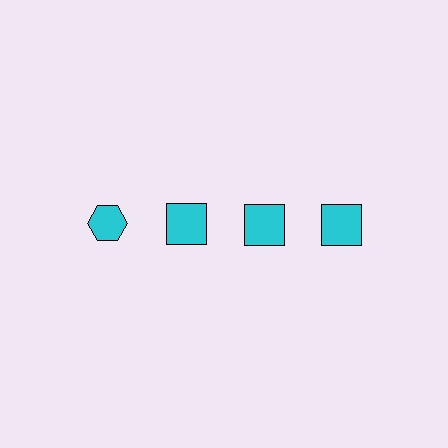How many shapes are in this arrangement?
There are 4 shapes arranged in a grid pattern.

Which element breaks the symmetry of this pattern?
The cyan hexagon in the top row, leftmost column breaks the symmetry. All other shapes are cyan squares.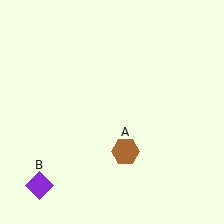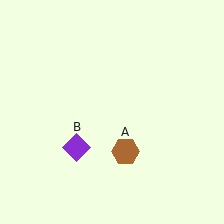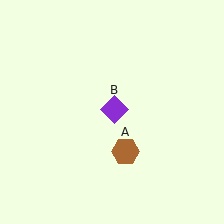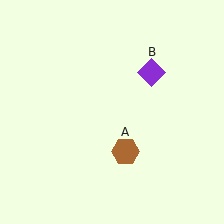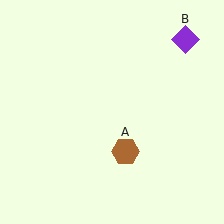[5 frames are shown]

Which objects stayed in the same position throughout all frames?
Brown hexagon (object A) remained stationary.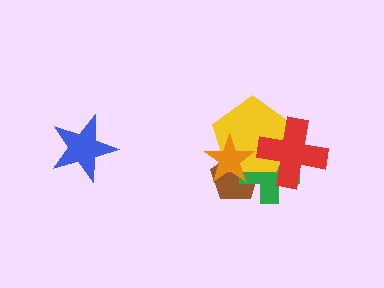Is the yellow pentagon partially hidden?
Yes, it is partially covered by another shape.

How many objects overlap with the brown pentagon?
3 objects overlap with the brown pentagon.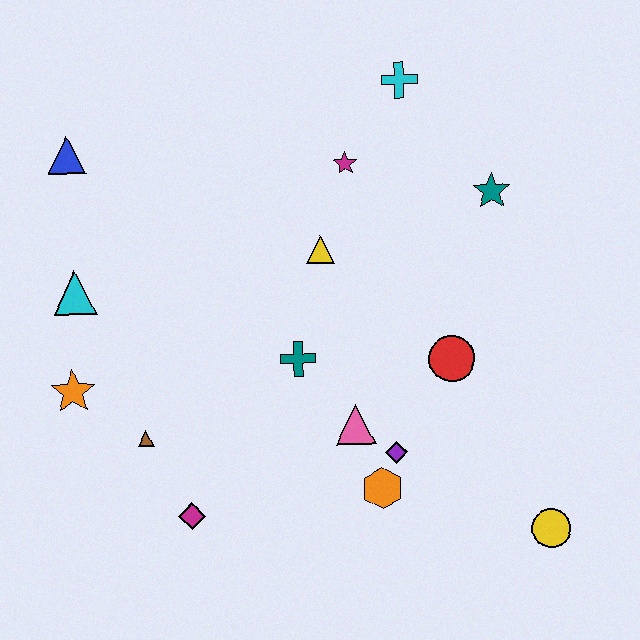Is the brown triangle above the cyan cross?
No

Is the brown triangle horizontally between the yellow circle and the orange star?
Yes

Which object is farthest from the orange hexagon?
The blue triangle is farthest from the orange hexagon.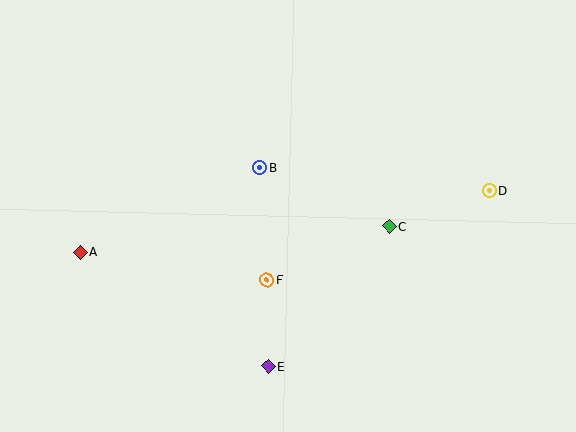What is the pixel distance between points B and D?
The distance between B and D is 230 pixels.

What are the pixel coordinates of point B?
Point B is at (260, 167).